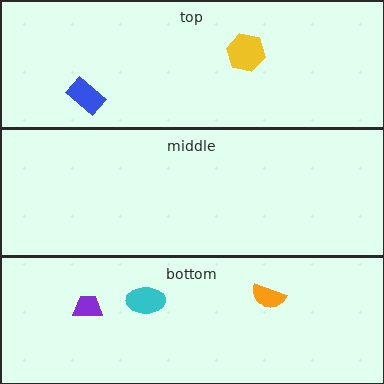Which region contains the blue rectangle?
The top region.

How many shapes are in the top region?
2.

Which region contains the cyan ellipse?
The bottom region.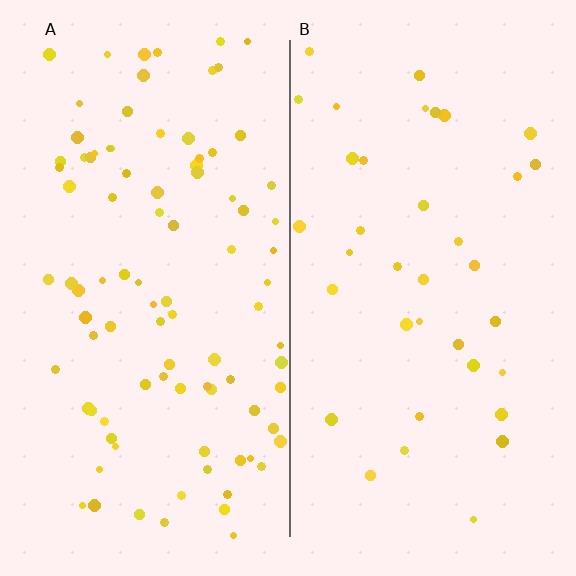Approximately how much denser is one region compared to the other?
Approximately 2.5× — region A over region B.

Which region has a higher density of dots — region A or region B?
A (the left).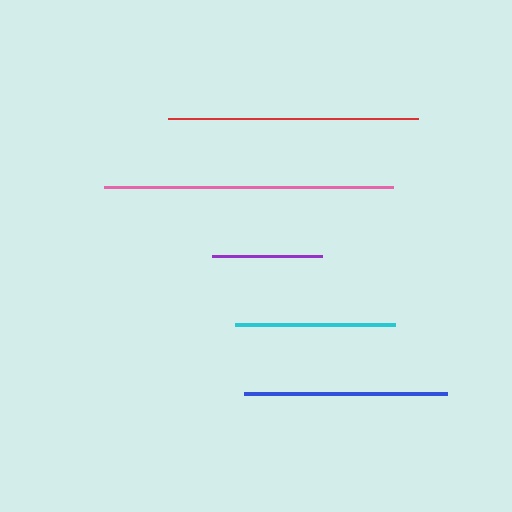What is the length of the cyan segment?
The cyan segment is approximately 160 pixels long.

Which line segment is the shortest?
The purple line is the shortest at approximately 110 pixels.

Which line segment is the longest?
The pink line is the longest at approximately 289 pixels.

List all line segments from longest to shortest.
From longest to shortest: pink, red, blue, cyan, purple.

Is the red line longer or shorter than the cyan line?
The red line is longer than the cyan line.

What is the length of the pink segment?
The pink segment is approximately 289 pixels long.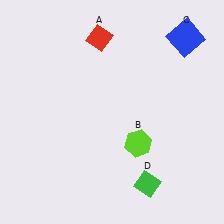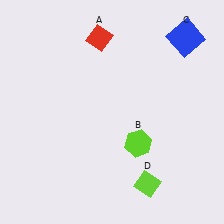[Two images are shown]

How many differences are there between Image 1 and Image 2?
There is 1 difference between the two images.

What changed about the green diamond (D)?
In Image 1, D is green. In Image 2, it changed to lime.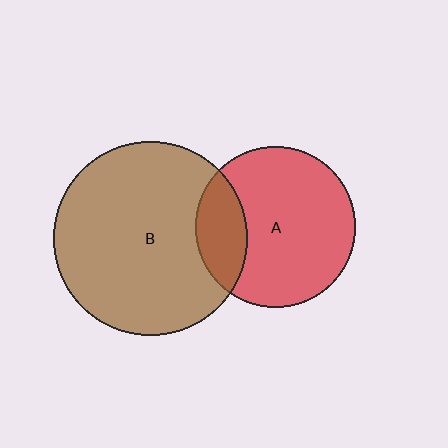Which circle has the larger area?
Circle B (brown).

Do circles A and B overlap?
Yes.